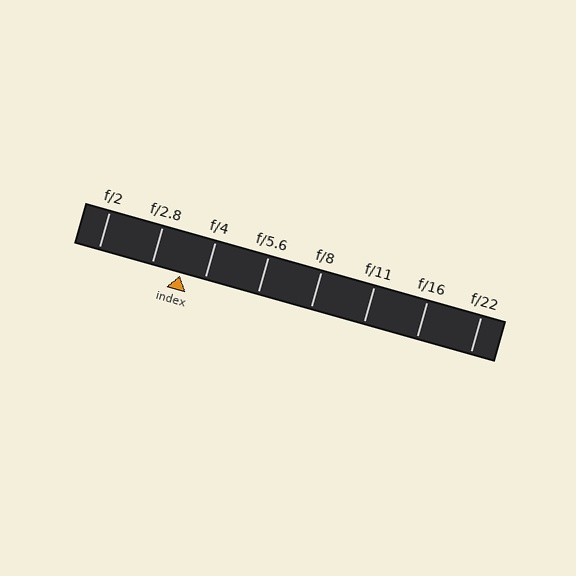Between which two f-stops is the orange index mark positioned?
The index mark is between f/2.8 and f/4.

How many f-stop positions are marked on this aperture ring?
There are 8 f-stop positions marked.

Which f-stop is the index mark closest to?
The index mark is closest to f/4.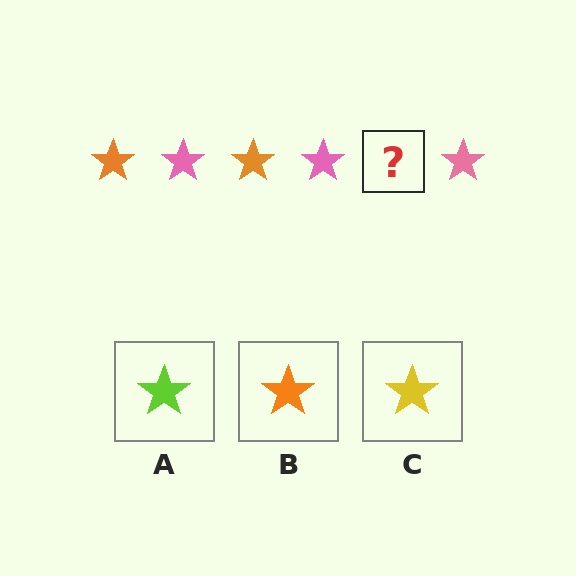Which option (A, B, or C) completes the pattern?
B.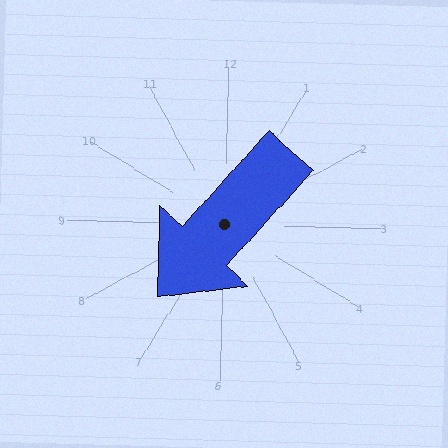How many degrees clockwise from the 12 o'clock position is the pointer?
Approximately 221 degrees.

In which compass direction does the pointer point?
Southwest.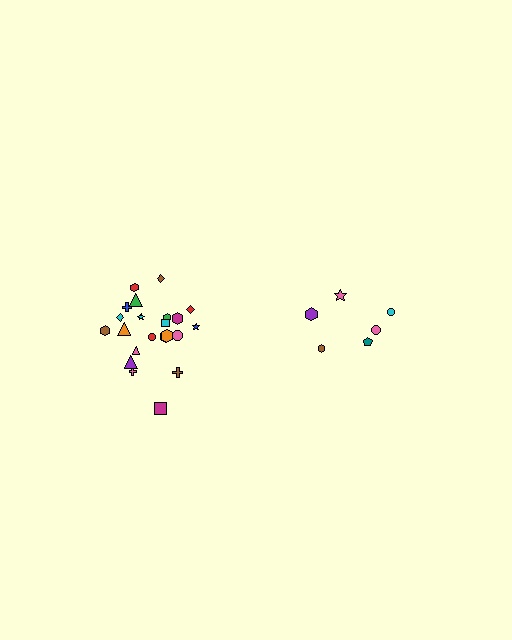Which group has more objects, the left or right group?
The left group.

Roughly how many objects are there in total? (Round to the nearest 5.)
Roughly 30 objects in total.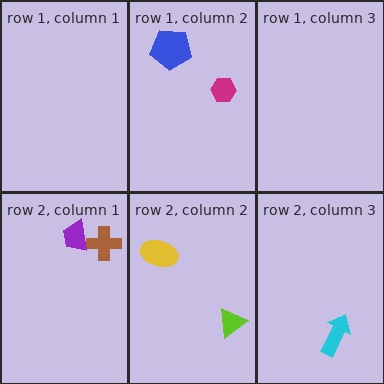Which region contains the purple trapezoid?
The row 2, column 1 region.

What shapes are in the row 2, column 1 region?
The brown cross, the purple trapezoid.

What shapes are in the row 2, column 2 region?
The yellow ellipse, the lime triangle.